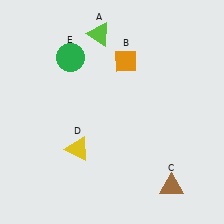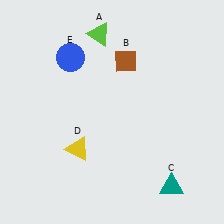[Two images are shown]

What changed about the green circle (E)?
In Image 1, E is green. In Image 2, it changed to blue.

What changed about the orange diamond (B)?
In Image 1, B is orange. In Image 2, it changed to brown.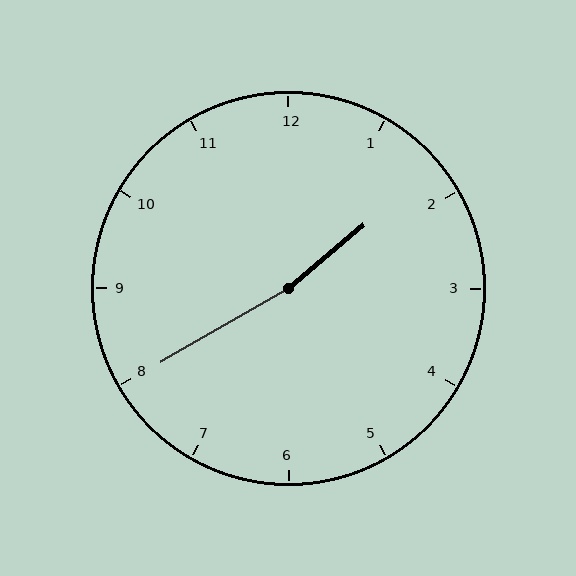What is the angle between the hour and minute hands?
Approximately 170 degrees.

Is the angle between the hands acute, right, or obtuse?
It is obtuse.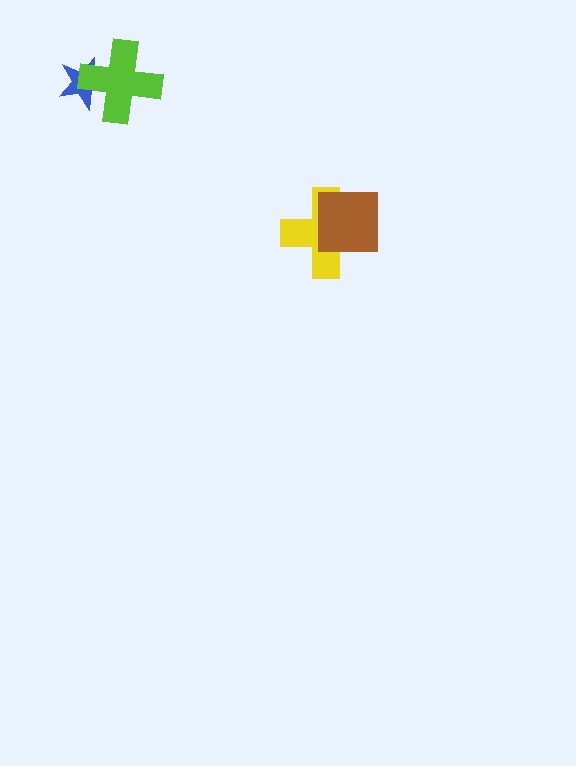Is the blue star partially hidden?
Yes, it is partially covered by another shape.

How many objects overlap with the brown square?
1 object overlaps with the brown square.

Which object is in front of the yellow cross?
The brown square is in front of the yellow cross.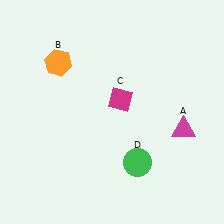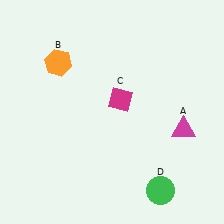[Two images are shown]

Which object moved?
The green circle (D) moved down.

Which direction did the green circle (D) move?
The green circle (D) moved down.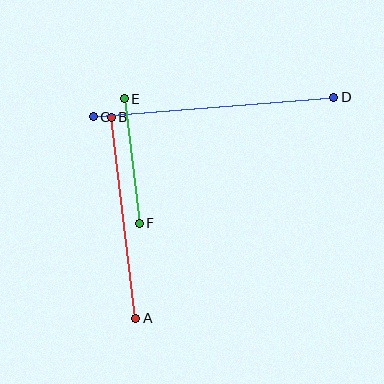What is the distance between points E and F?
The distance is approximately 126 pixels.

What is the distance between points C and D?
The distance is approximately 242 pixels.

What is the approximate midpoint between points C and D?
The midpoint is at approximately (213, 107) pixels.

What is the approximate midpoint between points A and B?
The midpoint is at approximately (124, 218) pixels.